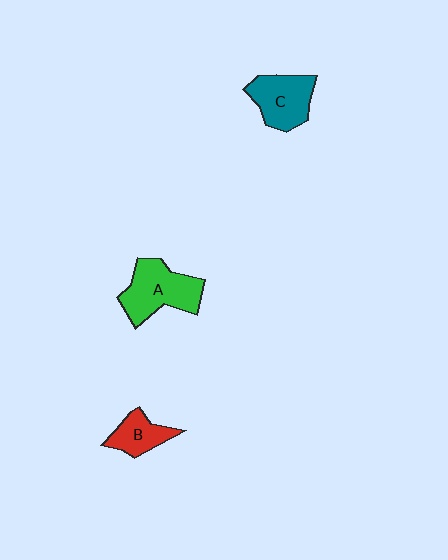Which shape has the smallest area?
Shape B (red).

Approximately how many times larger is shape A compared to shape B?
Approximately 1.8 times.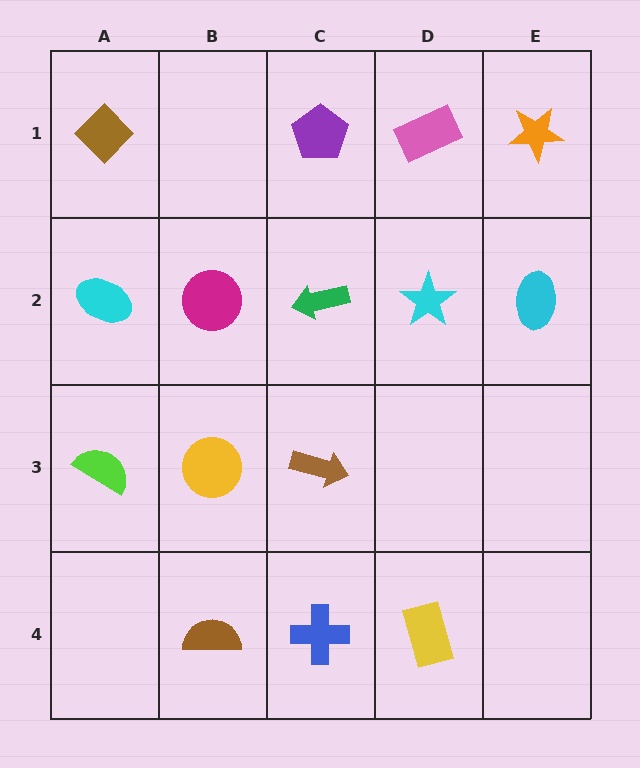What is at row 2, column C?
A green arrow.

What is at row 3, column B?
A yellow circle.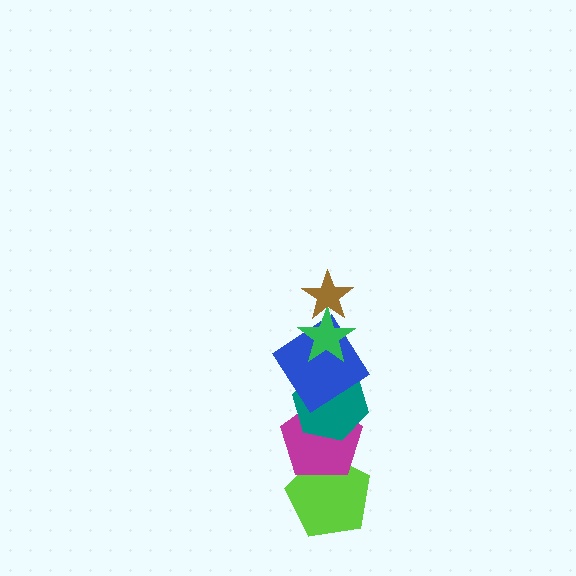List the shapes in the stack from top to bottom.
From top to bottom: the brown star, the green star, the blue diamond, the teal hexagon, the magenta pentagon, the lime pentagon.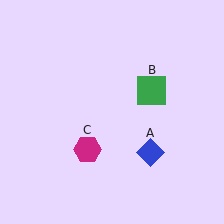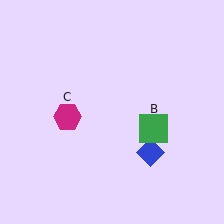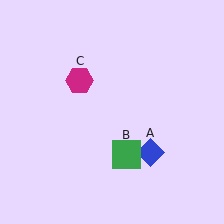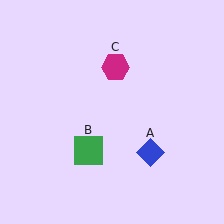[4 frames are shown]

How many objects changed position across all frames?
2 objects changed position: green square (object B), magenta hexagon (object C).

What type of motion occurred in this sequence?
The green square (object B), magenta hexagon (object C) rotated clockwise around the center of the scene.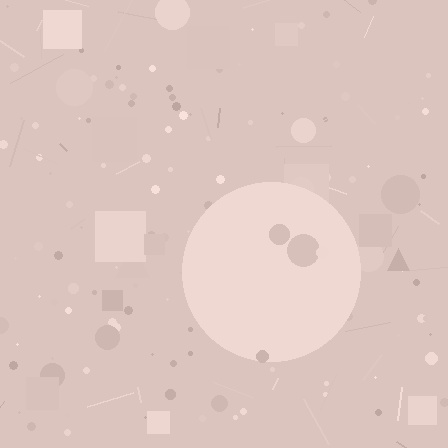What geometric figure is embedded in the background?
A circle is embedded in the background.